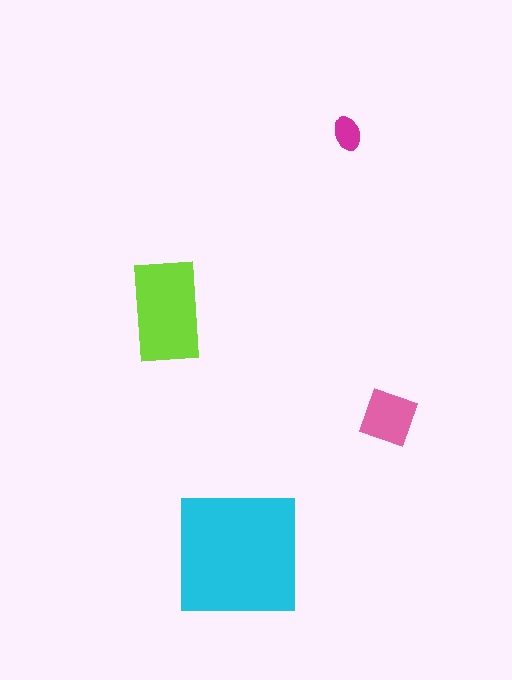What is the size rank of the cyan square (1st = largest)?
1st.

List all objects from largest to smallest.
The cyan square, the lime rectangle, the pink diamond, the magenta ellipse.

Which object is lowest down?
The cyan square is bottommost.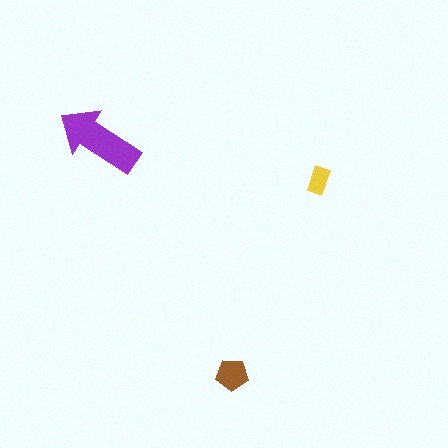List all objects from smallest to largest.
The yellow rectangle, the brown pentagon, the purple arrow.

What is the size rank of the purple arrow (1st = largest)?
1st.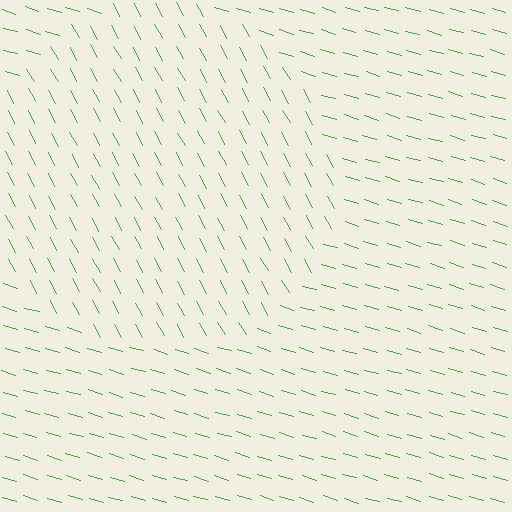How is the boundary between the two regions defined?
The boundary is defined purely by a change in line orientation (approximately 45 degrees difference). All lines are the same color and thickness.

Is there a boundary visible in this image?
Yes, there is a texture boundary formed by a change in line orientation.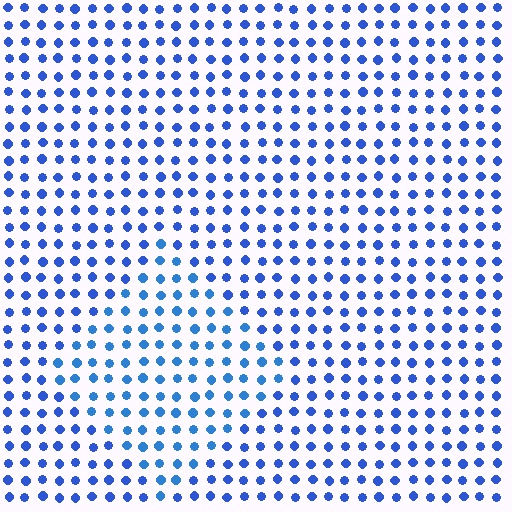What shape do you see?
I see a diamond.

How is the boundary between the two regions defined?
The boundary is defined purely by a slight shift in hue (about 15 degrees). Spacing, size, and orientation are identical on both sides.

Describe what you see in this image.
The image is filled with small blue elements in a uniform arrangement. A diamond-shaped region is visible where the elements are tinted to a slightly different hue, forming a subtle color boundary.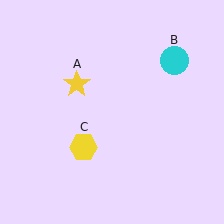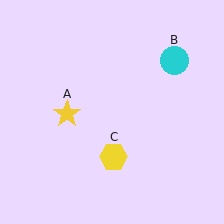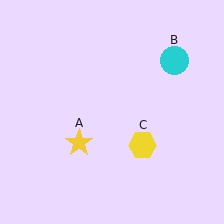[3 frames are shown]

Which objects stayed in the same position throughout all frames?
Cyan circle (object B) remained stationary.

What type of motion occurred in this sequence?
The yellow star (object A), yellow hexagon (object C) rotated counterclockwise around the center of the scene.